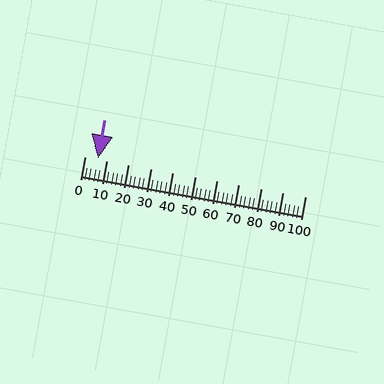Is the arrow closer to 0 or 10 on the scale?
The arrow is closer to 10.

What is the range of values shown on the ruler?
The ruler shows values from 0 to 100.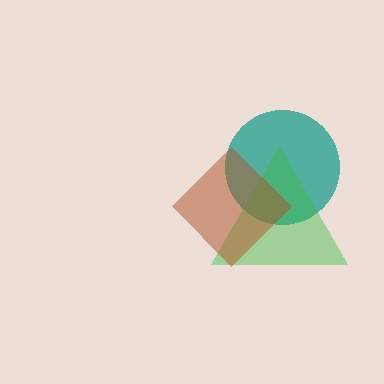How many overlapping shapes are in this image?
There are 3 overlapping shapes in the image.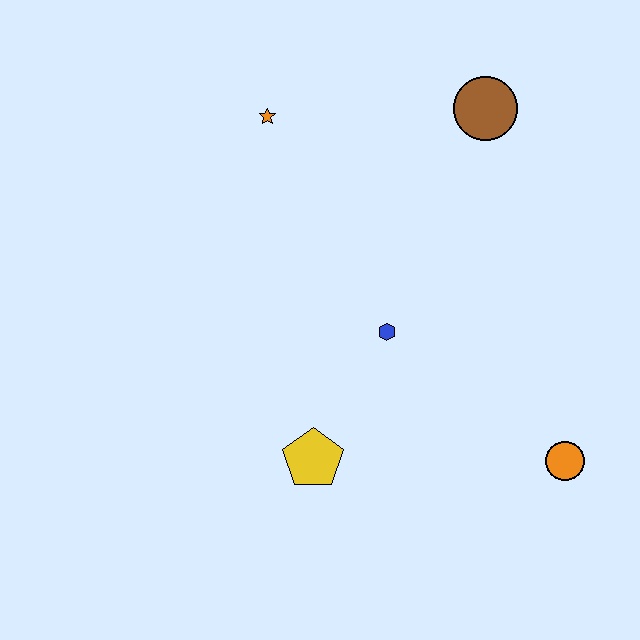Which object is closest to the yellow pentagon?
The blue hexagon is closest to the yellow pentagon.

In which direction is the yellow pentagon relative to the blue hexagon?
The yellow pentagon is below the blue hexagon.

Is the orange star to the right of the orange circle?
No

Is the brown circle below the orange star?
No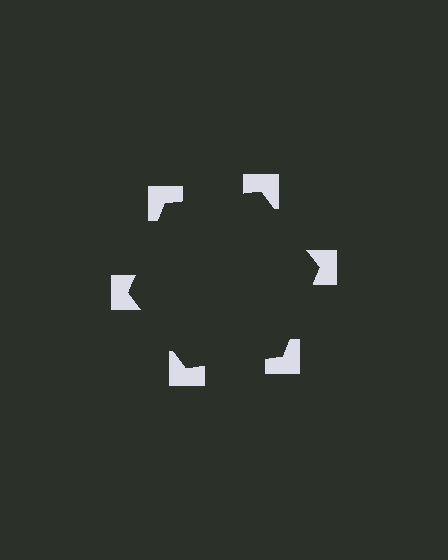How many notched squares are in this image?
There are 6 — one at each vertex of the illusory hexagon.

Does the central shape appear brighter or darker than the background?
It typically appears slightly darker than the background, even though no actual brightness change is drawn.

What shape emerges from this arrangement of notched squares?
An illusory hexagon — its edges are inferred from the aligned wedge cuts in the notched squares, not physically drawn.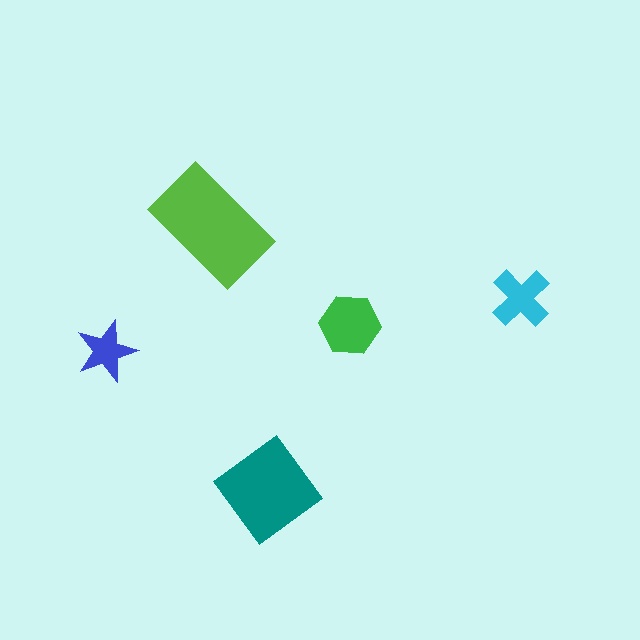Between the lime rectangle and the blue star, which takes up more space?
The lime rectangle.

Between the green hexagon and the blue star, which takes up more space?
The green hexagon.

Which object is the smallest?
The blue star.